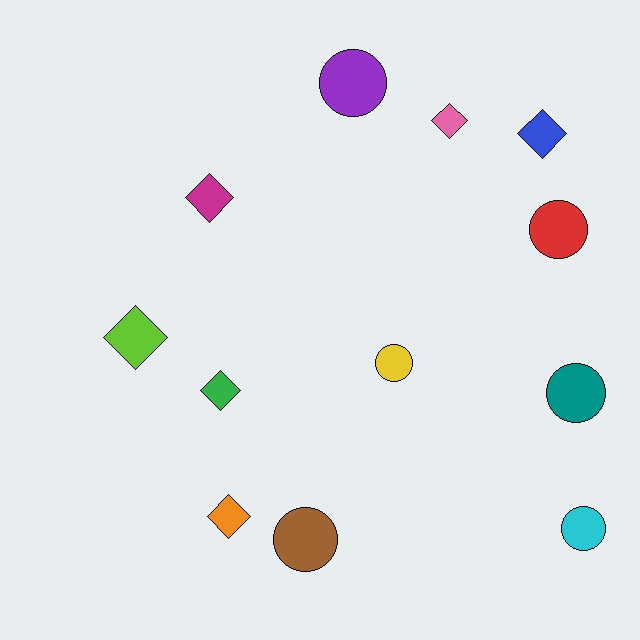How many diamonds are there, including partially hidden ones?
There are 6 diamonds.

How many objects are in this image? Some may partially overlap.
There are 12 objects.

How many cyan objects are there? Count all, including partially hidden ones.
There is 1 cyan object.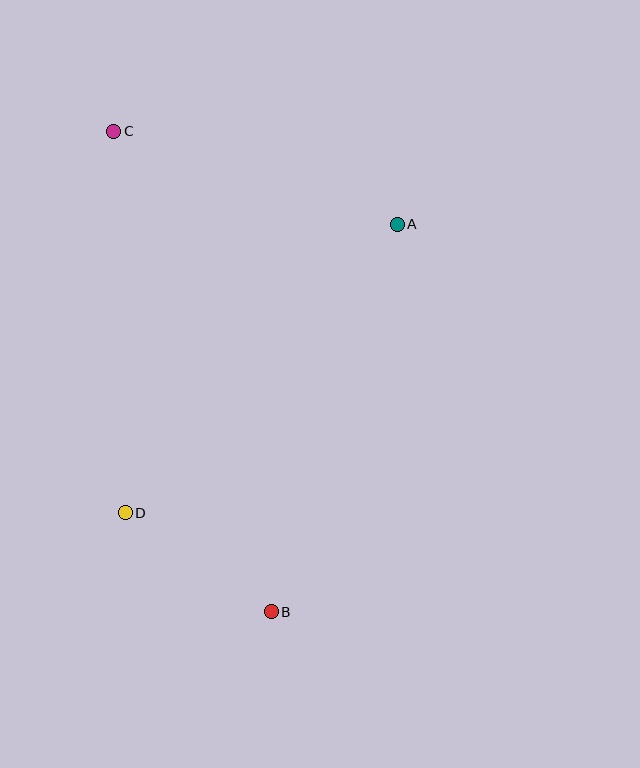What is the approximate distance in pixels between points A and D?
The distance between A and D is approximately 396 pixels.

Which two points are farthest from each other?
Points B and C are farthest from each other.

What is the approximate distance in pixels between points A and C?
The distance between A and C is approximately 298 pixels.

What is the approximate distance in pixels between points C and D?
The distance between C and D is approximately 381 pixels.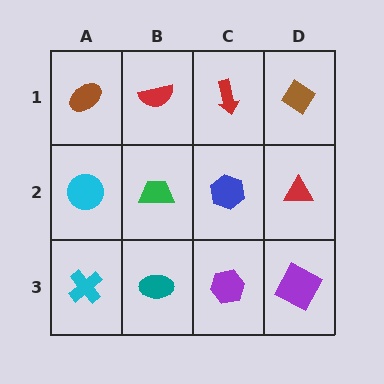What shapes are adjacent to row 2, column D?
A brown diamond (row 1, column D), a purple square (row 3, column D), a blue hexagon (row 2, column C).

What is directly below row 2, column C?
A purple hexagon.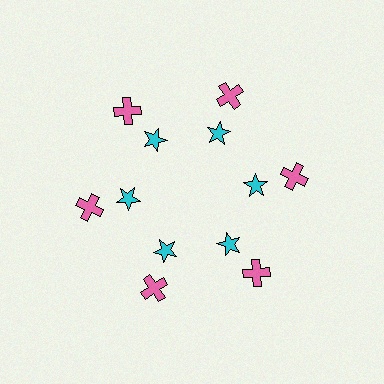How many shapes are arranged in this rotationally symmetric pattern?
There are 12 shapes, arranged in 6 groups of 2.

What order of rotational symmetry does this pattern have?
This pattern has 6-fold rotational symmetry.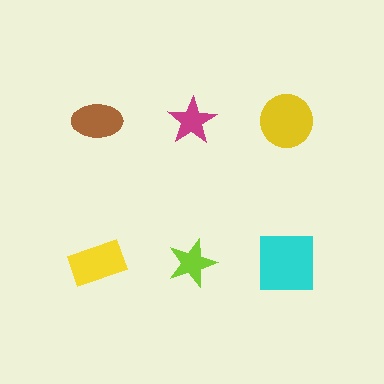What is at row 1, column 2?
A magenta star.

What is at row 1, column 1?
A brown ellipse.